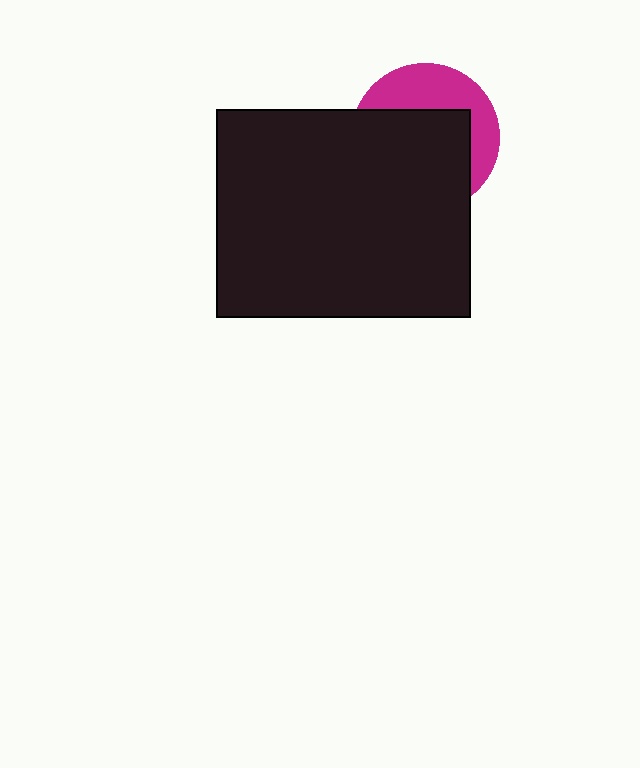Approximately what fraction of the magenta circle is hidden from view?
Roughly 62% of the magenta circle is hidden behind the black rectangle.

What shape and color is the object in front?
The object in front is a black rectangle.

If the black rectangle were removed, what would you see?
You would see the complete magenta circle.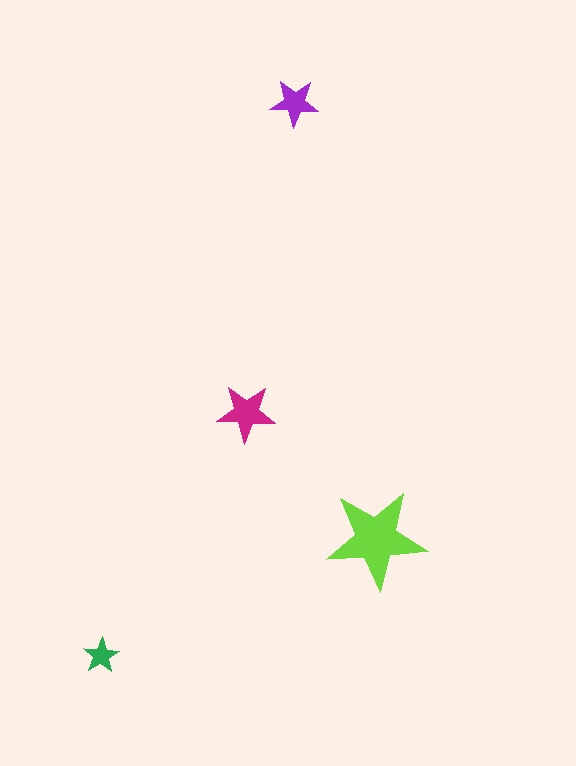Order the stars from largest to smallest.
the lime one, the magenta one, the purple one, the green one.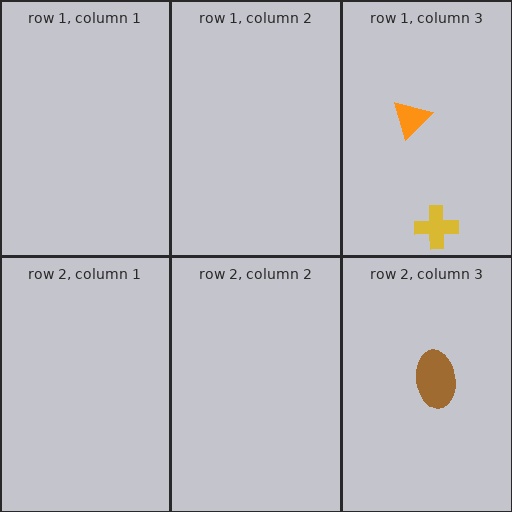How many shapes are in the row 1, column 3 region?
2.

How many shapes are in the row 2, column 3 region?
1.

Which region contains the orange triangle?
The row 1, column 3 region.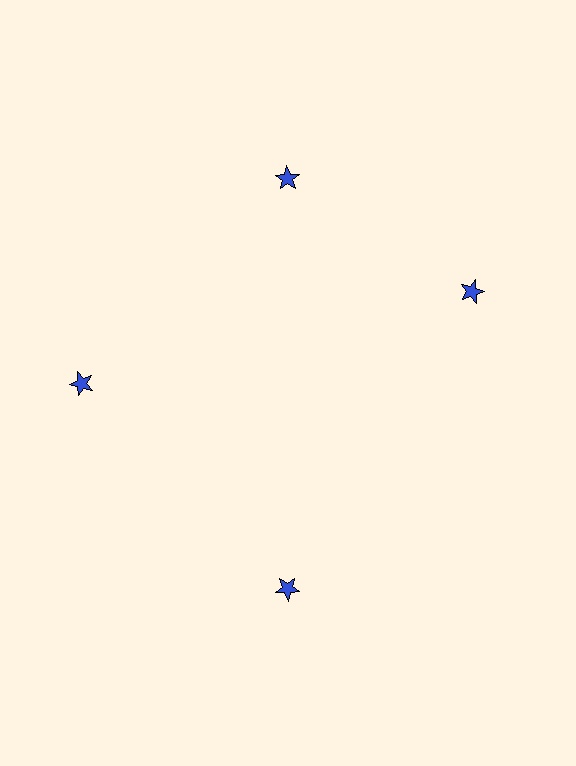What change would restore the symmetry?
The symmetry would be restored by rotating it back into even spacing with its neighbors so that all 4 stars sit at equal angles and equal distance from the center.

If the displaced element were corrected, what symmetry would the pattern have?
It would have 4-fold rotational symmetry — the pattern would map onto itself every 90 degrees.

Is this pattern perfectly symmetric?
No. The 4 blue stars are arranged in a ring, but one element near the 3 o'clock position is rotated out of alignment along the ring, breaking the 4-fold rotational symmetry.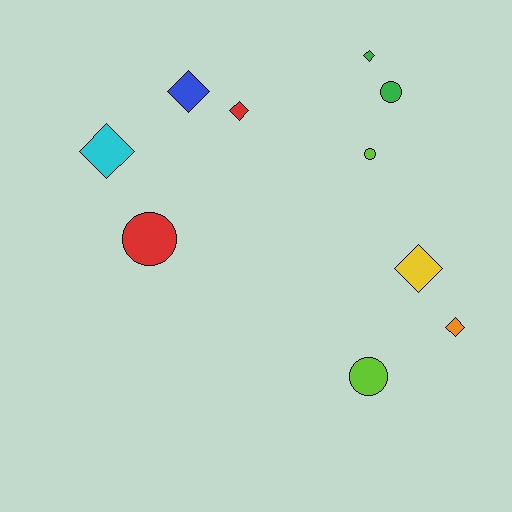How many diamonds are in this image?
There are 6 diamonds.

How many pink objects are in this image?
There are no pink objects.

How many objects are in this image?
There are 10 objects.